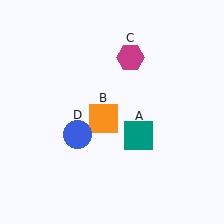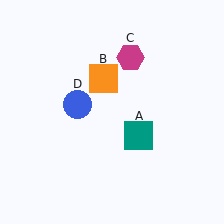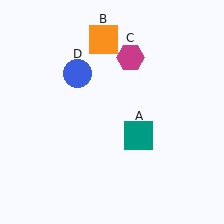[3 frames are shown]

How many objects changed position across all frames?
2 objects changed position: orange square (object B), blue circle (object D).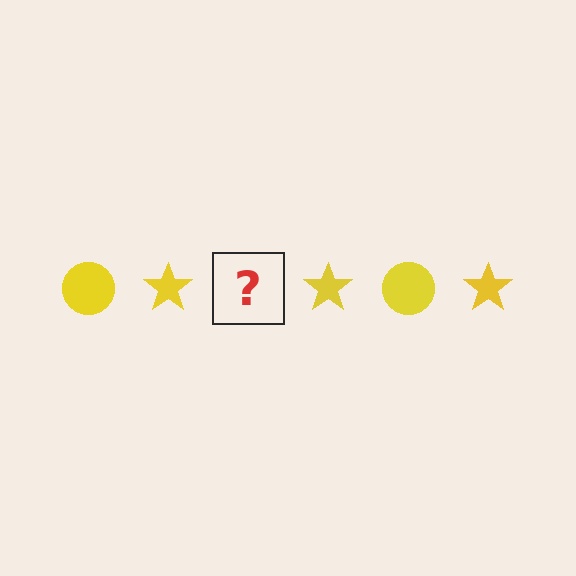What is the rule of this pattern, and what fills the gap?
The rule is that the pattern cycles through circle, star shapes in yellow. The gap should be filled with a yellow circle.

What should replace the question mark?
The question mark should be replaced with a yellow circle.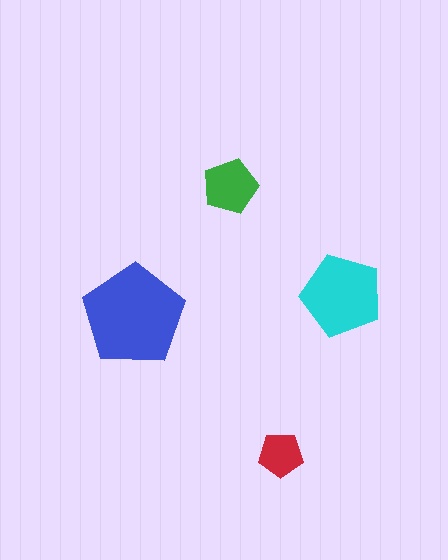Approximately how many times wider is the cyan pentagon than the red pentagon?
About 2 times wider.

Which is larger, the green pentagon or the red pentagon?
The green one.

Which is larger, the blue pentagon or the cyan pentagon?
The blue one.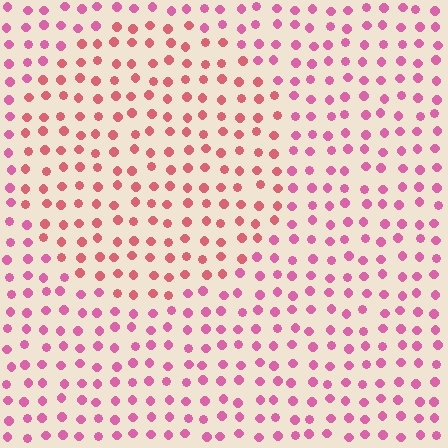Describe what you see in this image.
The image is filled with small pink elements in a uniform arrangement. A circle-shaped region is visible where the elements are tinted to a slightly different hue, forming a subtle color boundary.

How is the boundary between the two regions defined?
The boundary is defined purely by a slight shift in hue (about 27 degrees). Spacing, size, and orientation are identical on both sides.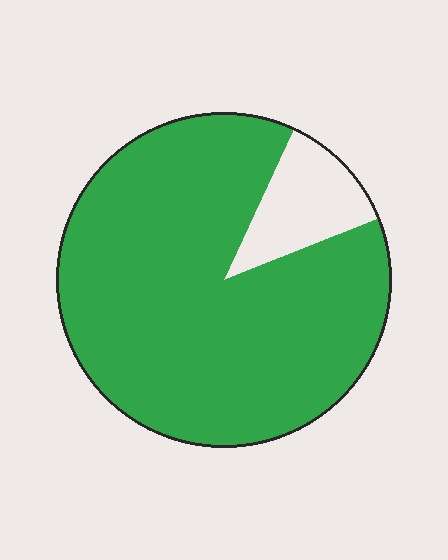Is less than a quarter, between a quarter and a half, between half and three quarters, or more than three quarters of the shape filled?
More than three quarters.